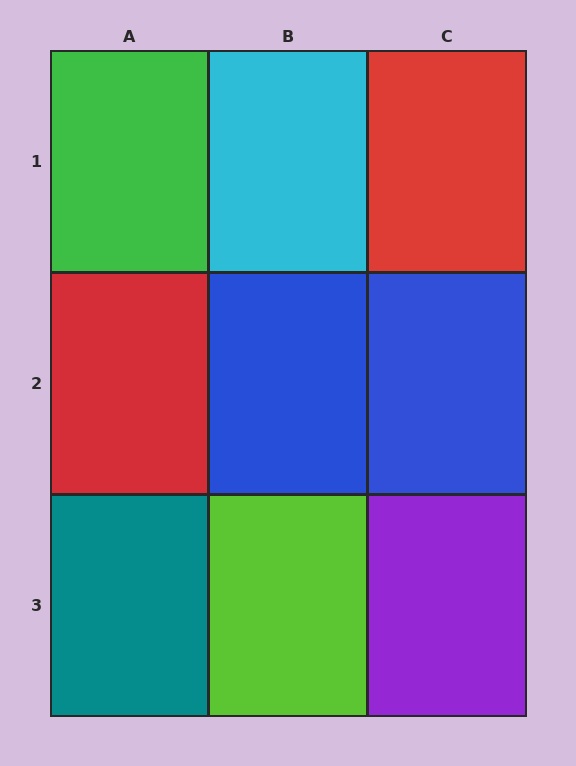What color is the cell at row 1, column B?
Cyan.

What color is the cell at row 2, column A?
Red.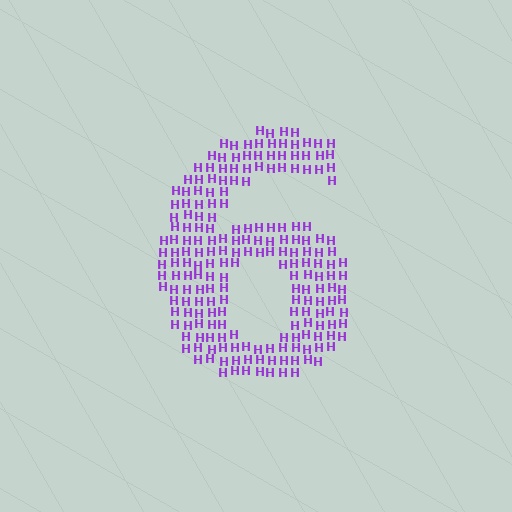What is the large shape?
The large shape is the digit 6.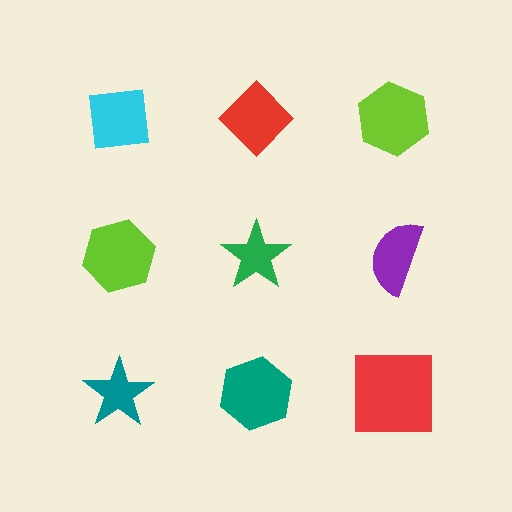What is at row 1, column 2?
A red diamond.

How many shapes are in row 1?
3 shapes.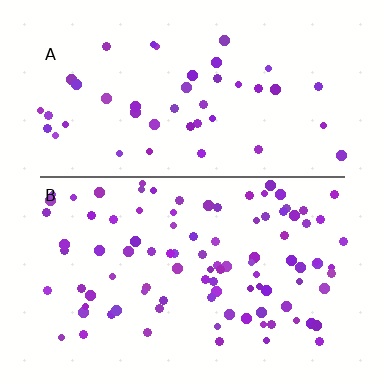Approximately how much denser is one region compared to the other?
Approximately 2.1× — region B over region A.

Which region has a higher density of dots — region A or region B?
B (the bottom).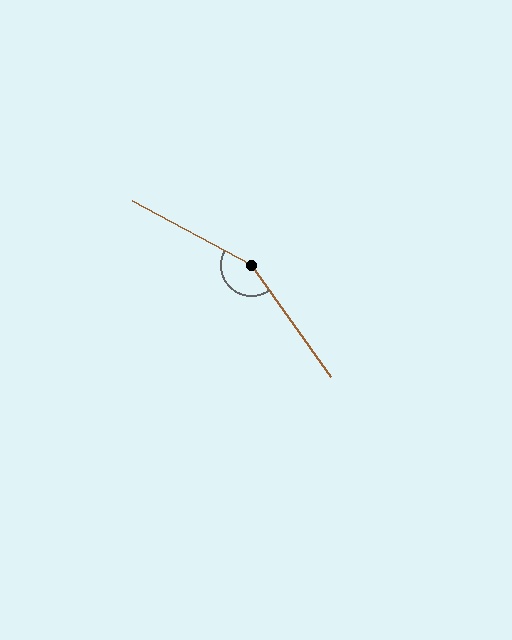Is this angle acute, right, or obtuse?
It is obtuse.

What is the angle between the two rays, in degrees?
Approximately 154 degrees.